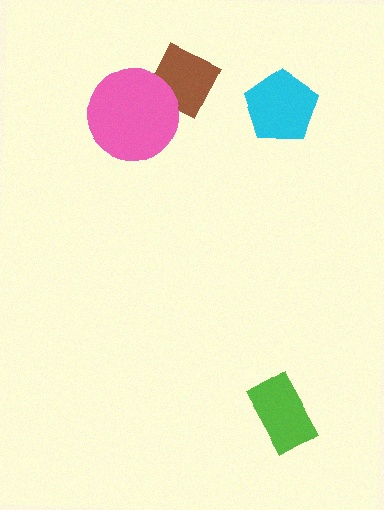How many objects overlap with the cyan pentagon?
0 objects overlap with the cyan pentagon.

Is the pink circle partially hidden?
No, no other shape covers it.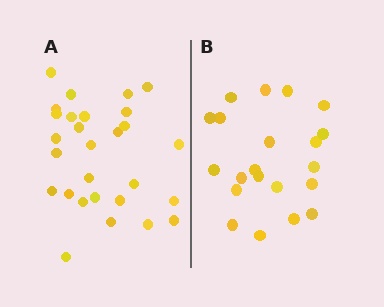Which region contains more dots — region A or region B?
Region A (the left region) has more dots.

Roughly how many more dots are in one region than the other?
Region A has roughly 8 or so more dots than region B.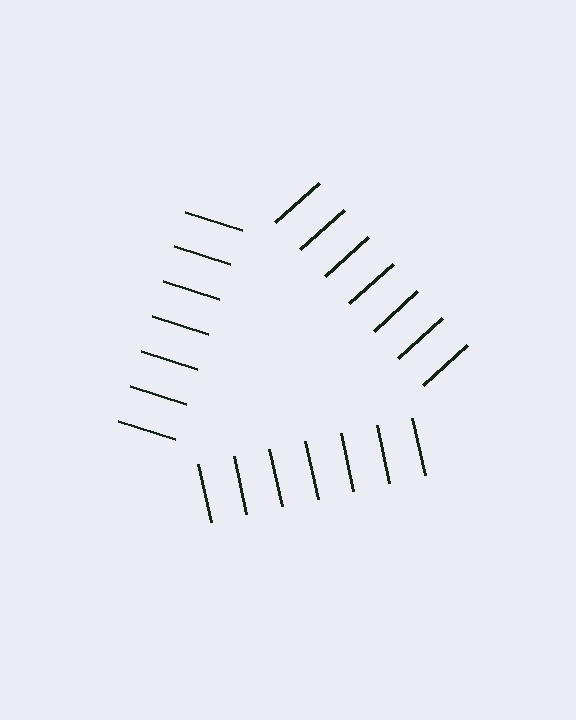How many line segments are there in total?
21 — 7 along each of the 3 edges.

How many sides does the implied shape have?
3 sides — the line-ends trace a triangle.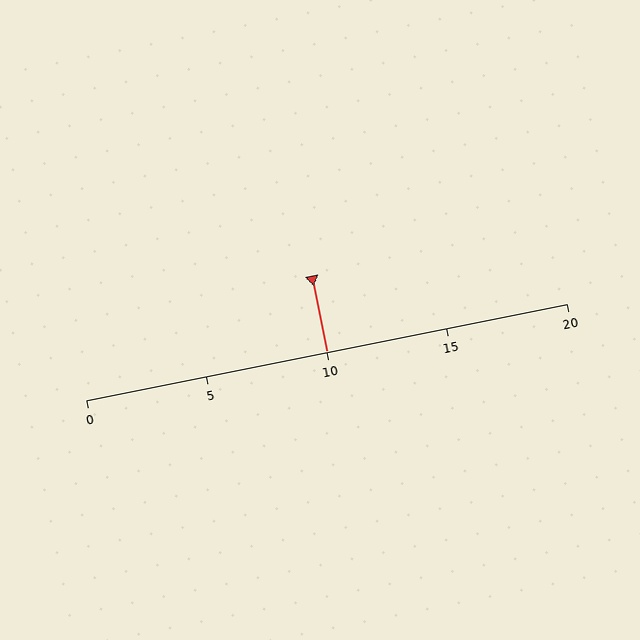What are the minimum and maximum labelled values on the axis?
The axis runs from 0 to 20.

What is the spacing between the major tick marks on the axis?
The major ticks are spaced 5 apart.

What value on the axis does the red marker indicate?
The marker indicates approximately 10.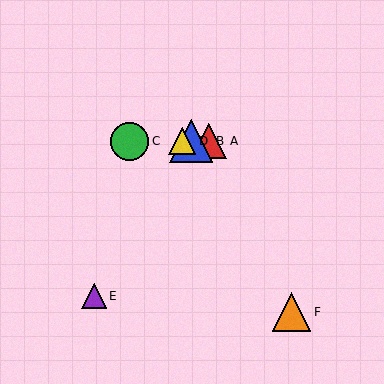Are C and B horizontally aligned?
Yes, both are at y≈141.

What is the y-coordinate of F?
Object F is at y≈312.